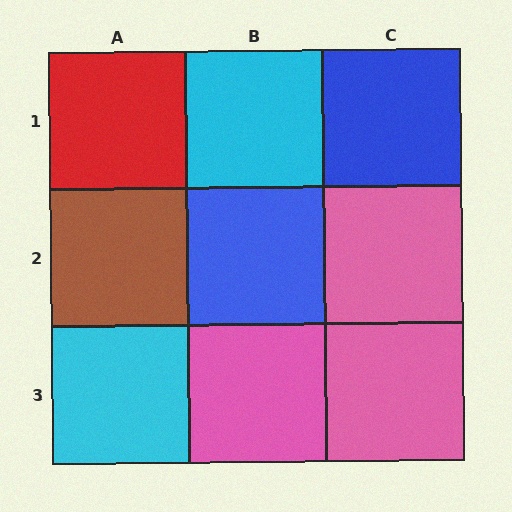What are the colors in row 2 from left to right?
Brown, blue, pink.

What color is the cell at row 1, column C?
Blue.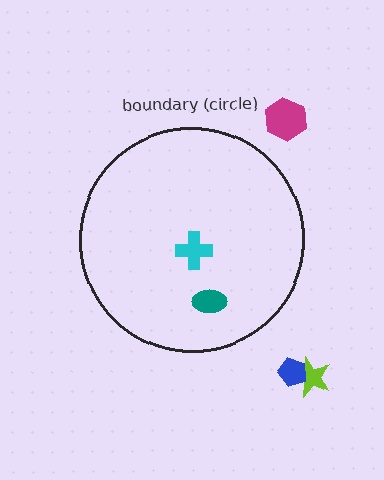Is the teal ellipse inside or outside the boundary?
Inside.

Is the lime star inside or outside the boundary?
Outside.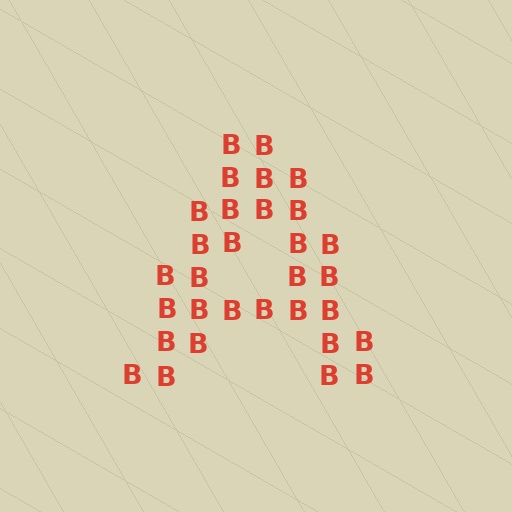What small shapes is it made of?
It is made of small letter B's.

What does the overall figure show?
The overall figure shows the letter A.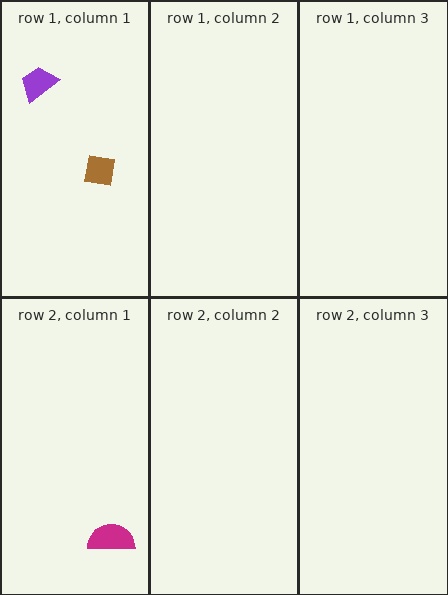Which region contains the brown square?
The row 1, column 1 region.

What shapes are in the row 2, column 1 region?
The magenta semicircle.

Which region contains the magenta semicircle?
The row 2, column 1 region.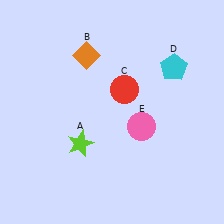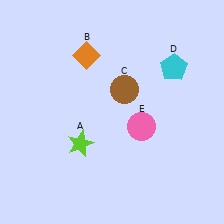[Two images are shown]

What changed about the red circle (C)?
In Image 1, C is red. In Image 2, it changed to brown.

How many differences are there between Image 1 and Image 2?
There is 1 difference between the two images.